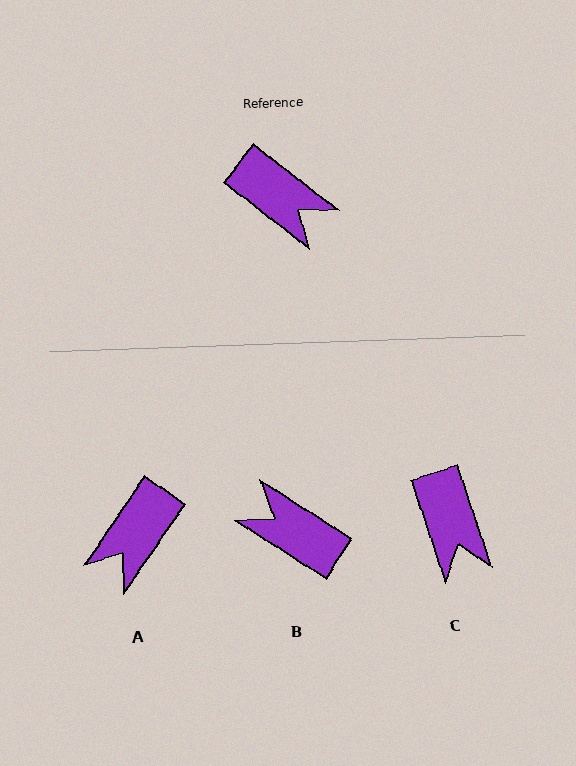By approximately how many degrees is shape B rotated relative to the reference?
Approximately 175 degrees clockwise.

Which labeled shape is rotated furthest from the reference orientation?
B, about 175 degrees away.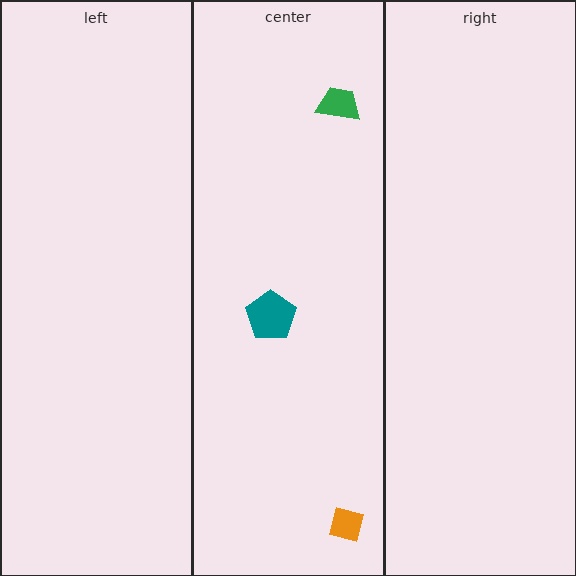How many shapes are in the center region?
3.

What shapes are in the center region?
The teal pentagon, the green trapezoid, the orange square.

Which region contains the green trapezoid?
The center region.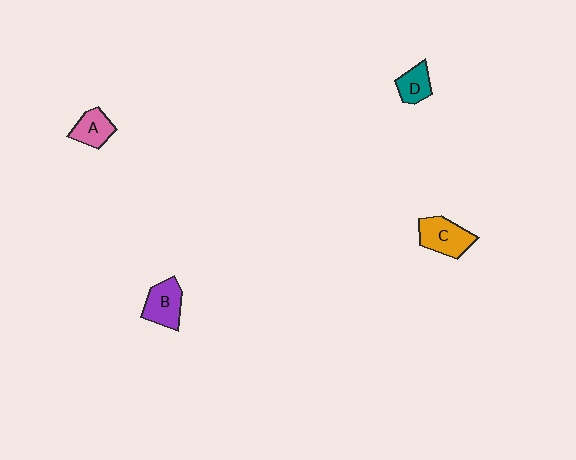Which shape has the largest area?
Shape C (orange).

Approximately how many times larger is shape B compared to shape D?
Approximately 1.4 times.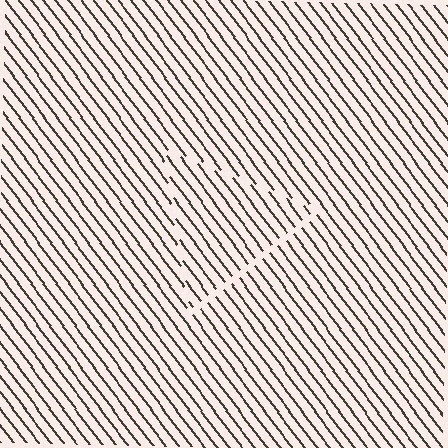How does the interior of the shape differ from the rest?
The interior of the shape contains the same grating, shifted by half a period — the contour is defined by the phase discontinuity where line-ends from the inner and outer gratings abut.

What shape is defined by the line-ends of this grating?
An illusory triangle. The interior of the shape contains the same grating, shifted by half a period — the contour is defined by the phase discontinuity where line-ends from the inner and outer gratings abut.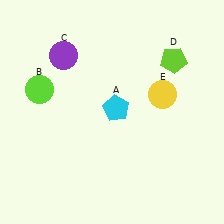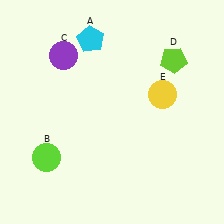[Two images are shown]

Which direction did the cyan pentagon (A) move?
The cyan pentagon (A) moved up.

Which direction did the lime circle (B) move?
The lime circle (B) moved down.